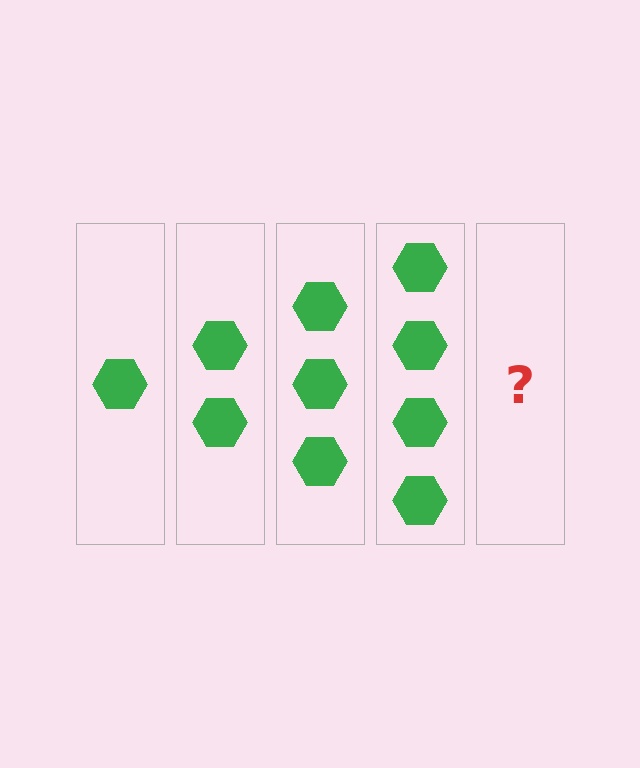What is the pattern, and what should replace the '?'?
The pattern is that each step adds one more hexagon. The '?' should be 5 hexagons.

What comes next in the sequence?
The next element should be 5 hexagons.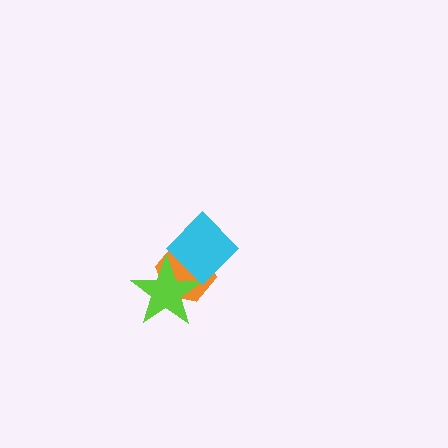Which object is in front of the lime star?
The cyan diamond is in front of the lime star.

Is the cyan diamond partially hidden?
No, no other shape covers it.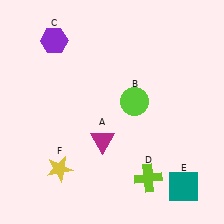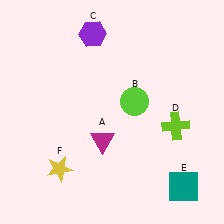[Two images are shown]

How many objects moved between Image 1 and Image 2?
2 objects moved between the two images.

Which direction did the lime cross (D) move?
The lime cross (D) moved up.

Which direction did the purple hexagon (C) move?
The purple hexagon (C) moved right.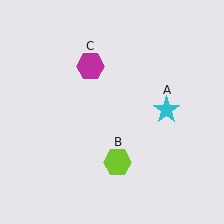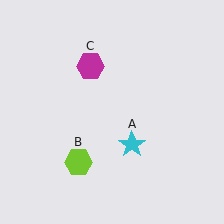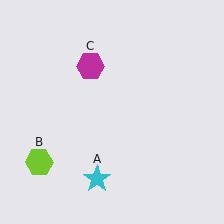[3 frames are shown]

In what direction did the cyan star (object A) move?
The cyan star (object A) moved down and to the left.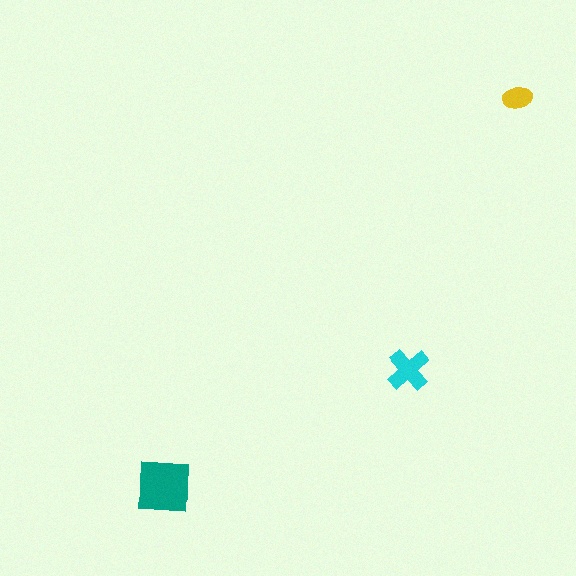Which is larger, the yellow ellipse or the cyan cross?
The cyan cross.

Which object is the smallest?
The yellow ellipse.